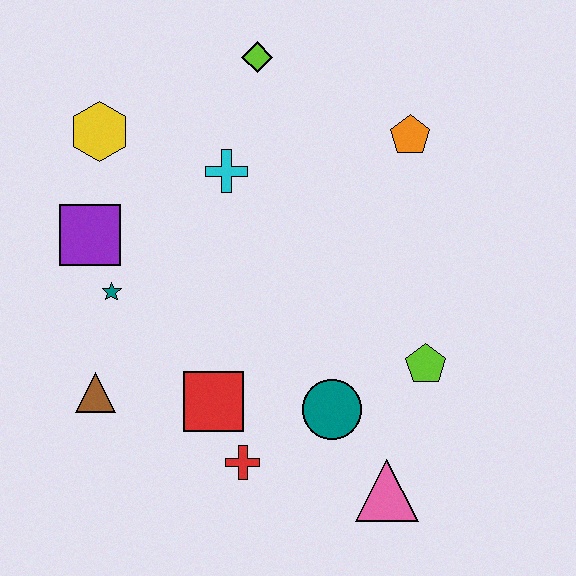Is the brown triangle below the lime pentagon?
Yes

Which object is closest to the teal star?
The purple square is closest to the teal star.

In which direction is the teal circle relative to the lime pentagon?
The teal circle is to the left of the lime pentagon.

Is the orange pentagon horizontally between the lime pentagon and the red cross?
Yes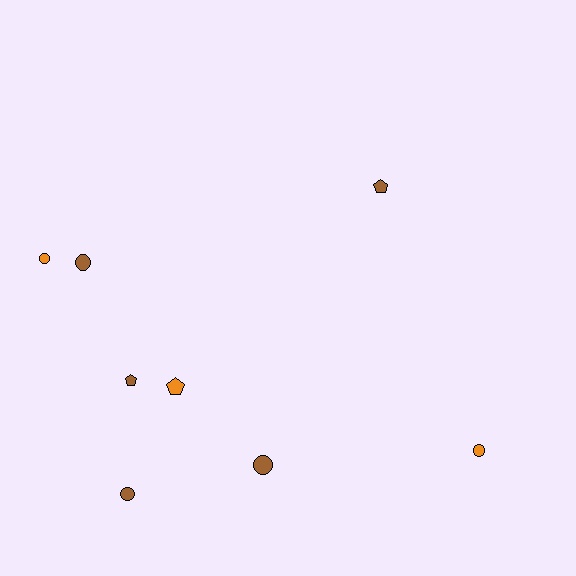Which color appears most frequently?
Brown, with 5 objects.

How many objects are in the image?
There are 8 objects.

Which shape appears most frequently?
Circle, with 5 objects.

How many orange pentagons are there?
There is 1 orange pentagon.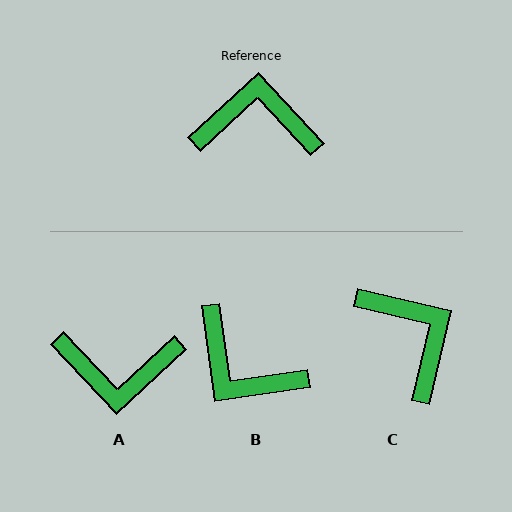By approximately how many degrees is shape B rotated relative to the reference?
Approximately 145 degrees counter-clockwise.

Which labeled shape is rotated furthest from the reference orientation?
A, about 180 degrees away.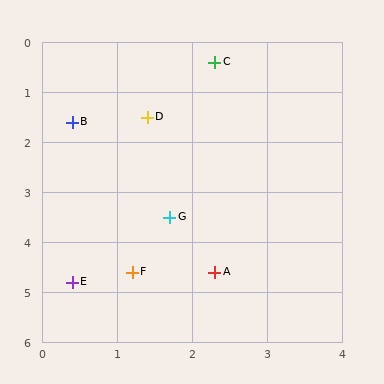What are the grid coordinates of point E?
Point E is at approximately (0.4, 4.8).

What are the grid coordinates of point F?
Point F is at approximately (1.2, 4.6).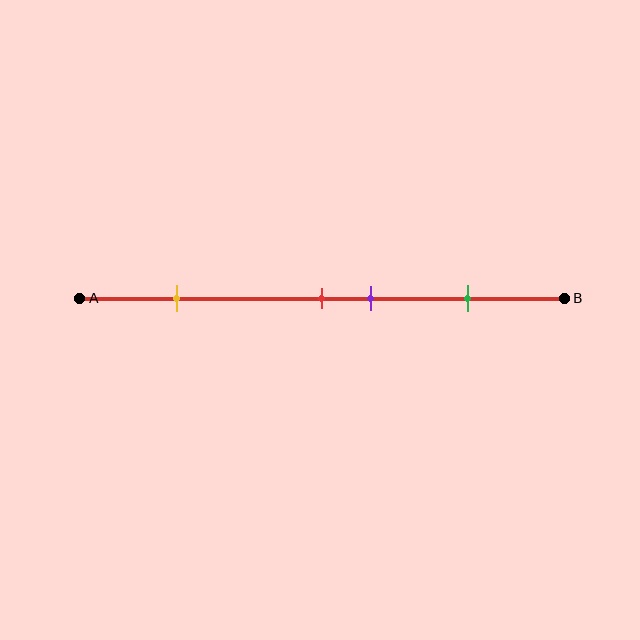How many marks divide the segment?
There are 4 marks dividing the segment.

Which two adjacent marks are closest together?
The red and purple marks are the closest adjacent pair.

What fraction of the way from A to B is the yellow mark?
The yellow mark is approximately 20% (0.2) of the way from A to B.